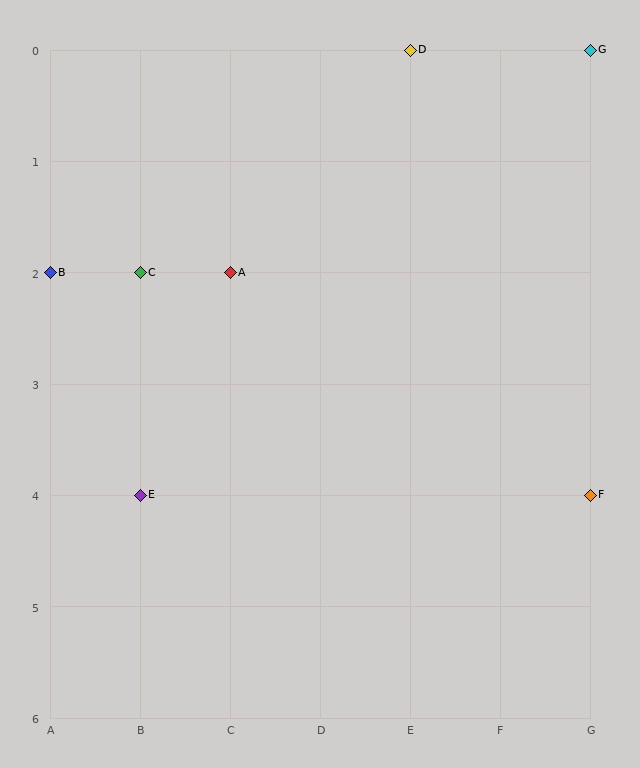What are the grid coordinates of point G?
Point G is at grid coordinates (G, 0).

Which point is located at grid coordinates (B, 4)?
Point E is at (B, 4).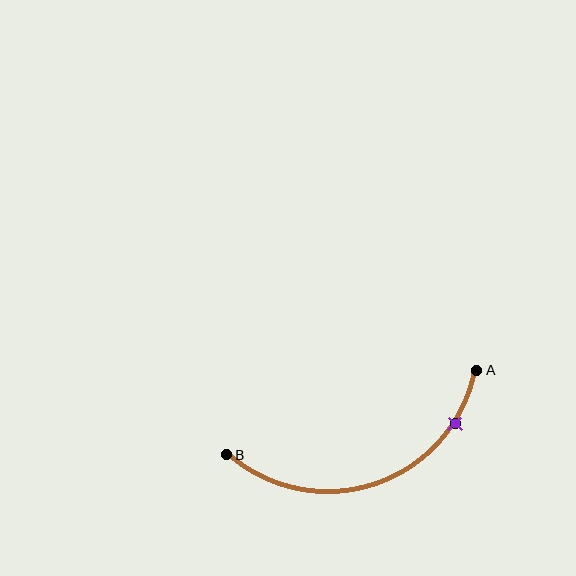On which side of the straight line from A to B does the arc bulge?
The arc bulges below the straight line connecting A and B.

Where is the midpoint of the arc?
The arc midpoint is the point on the curve farthest from the straight line joining A and B. It sits below that line.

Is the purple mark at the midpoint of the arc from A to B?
No. The purple mark lies on the arc but is closer to endpoint A. The arc midpoint would be at the point on the curve equidistant along the arc from both A and B.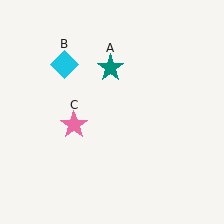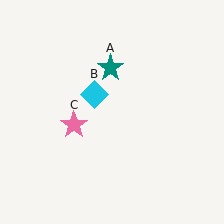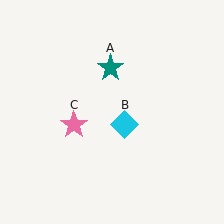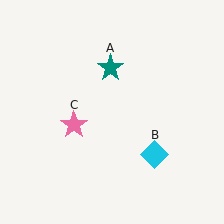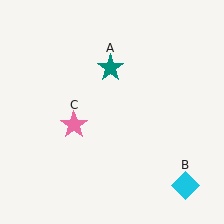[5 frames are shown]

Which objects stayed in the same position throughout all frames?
Teal star (object A) and pink star (object C) remained stationary.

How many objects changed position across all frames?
1 object changed position: cyan diamond (object B).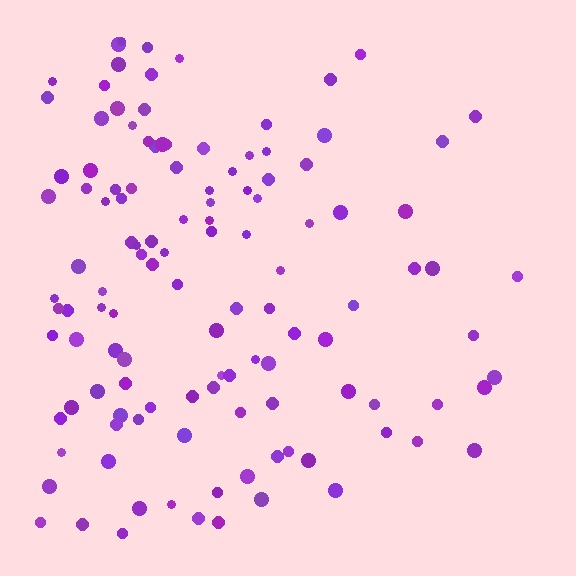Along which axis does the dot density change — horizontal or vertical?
Horizontal.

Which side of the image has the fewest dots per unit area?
The right.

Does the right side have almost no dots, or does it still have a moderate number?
Still a moderate number, just noticeably fewer than the left.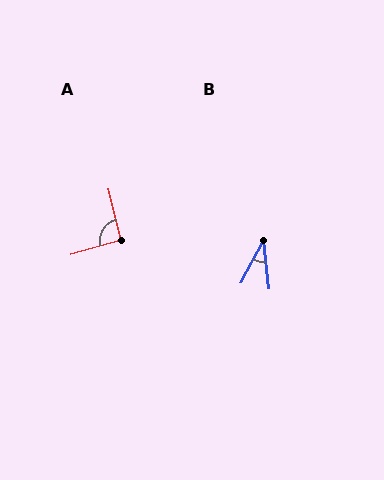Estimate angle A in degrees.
Approximately 92 degrees.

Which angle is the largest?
A, at approximately 92 degrees.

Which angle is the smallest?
B, at approximately 34 degrees.